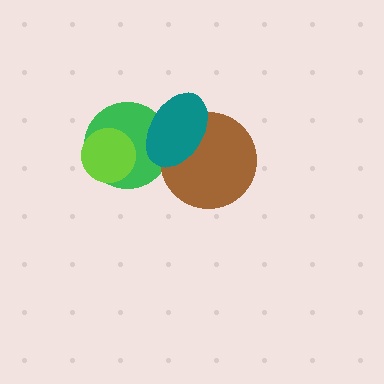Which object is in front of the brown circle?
The teal ellipse is in front of the brown circle.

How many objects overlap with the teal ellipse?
2 objects overlap with the teal ellipse.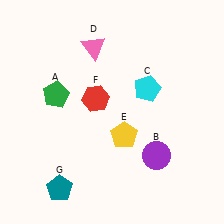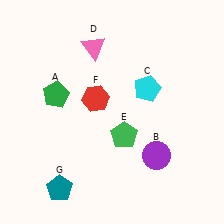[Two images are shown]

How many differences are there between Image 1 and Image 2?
There is 1 difference between the two images.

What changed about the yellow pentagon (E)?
In Image 1, E is yellow. In Image 2, it changed to green.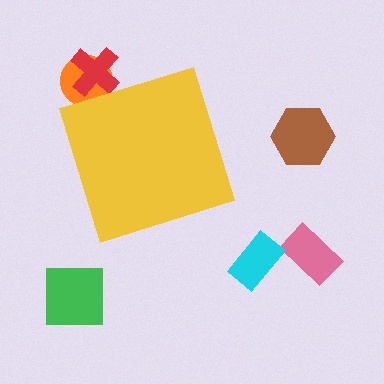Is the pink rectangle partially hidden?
No, the pink rectangle is fully visible.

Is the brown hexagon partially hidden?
No, the brown hexagon is fully visible.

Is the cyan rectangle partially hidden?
No, the cyan rectangle is fully visible.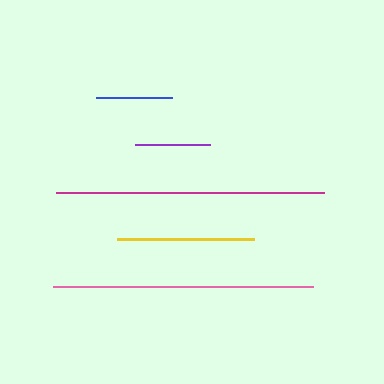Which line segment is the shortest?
The purple line is the shortest at approximately 75 pixels.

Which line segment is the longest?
The magenta line is the longest at approximately 267 pixels.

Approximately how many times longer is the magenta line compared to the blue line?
The magenta line is approximately 3.6 times the length of the blue line.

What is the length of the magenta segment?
The magenta segment is approximately 267 pixels long.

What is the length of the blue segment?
The blue segment is approximately 75 pixels long.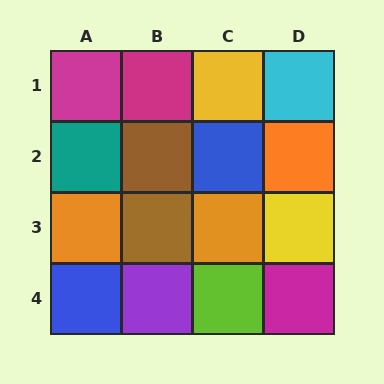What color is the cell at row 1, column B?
Magenta.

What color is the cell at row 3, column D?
Yellow.